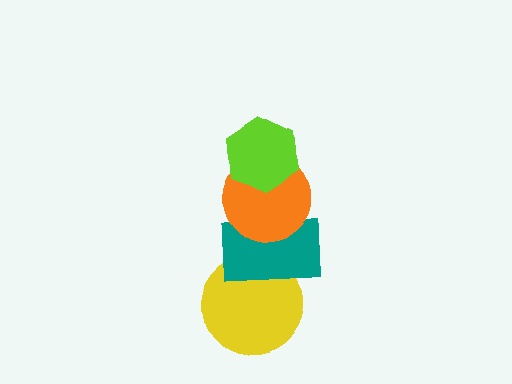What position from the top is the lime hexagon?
The lime hexagon is 1st from the top.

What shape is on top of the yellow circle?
The teal rectangle is on top of the yellow circle.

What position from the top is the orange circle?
The orange circle is 2nd from the top.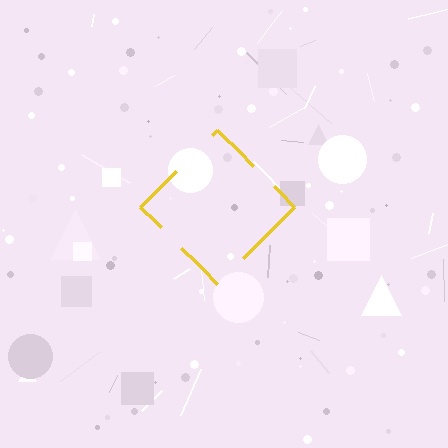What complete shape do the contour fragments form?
The contour fragments form a diamond.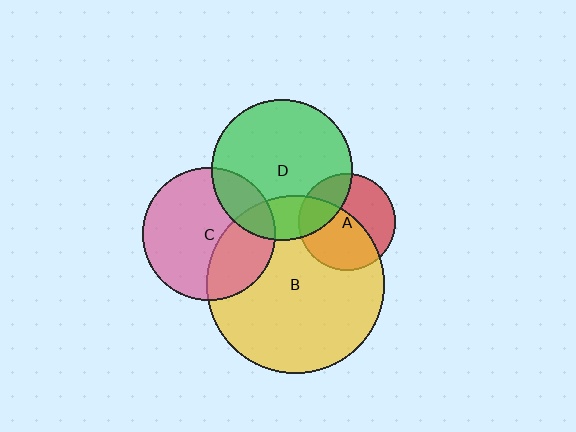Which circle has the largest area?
Circle B (yellow).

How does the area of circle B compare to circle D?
Approximately 1.6 times.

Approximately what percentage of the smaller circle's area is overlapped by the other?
Approximately 55%.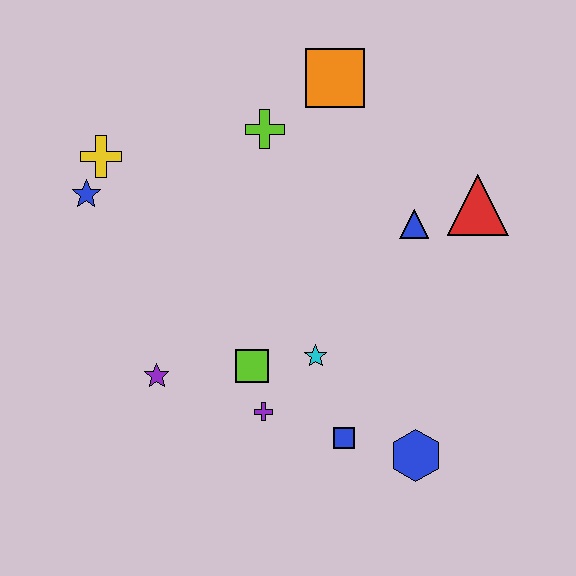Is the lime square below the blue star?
Yes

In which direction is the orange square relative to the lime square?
The orange square is above the lime square.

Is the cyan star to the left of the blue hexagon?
Yes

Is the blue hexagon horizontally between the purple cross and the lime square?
No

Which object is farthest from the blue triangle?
The blue star is farthest from the blue triangle.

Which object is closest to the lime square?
The purple cross is closest to the lime square.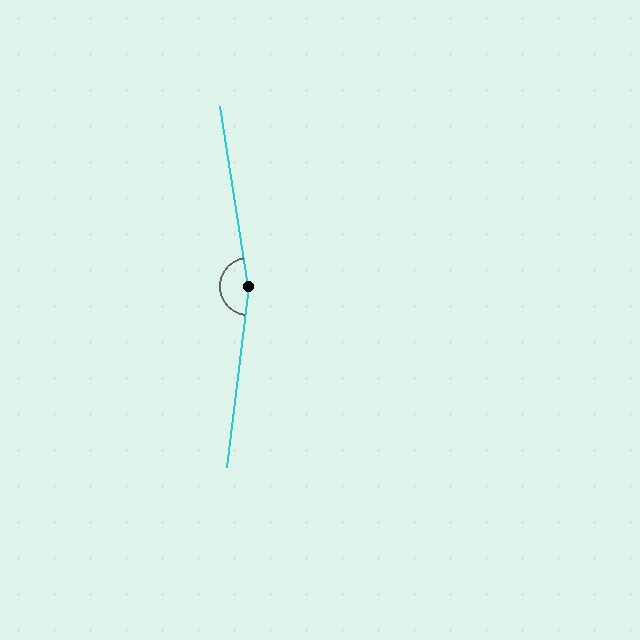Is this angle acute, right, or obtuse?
It is obtuse.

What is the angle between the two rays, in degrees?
Approximately 164 degrees.